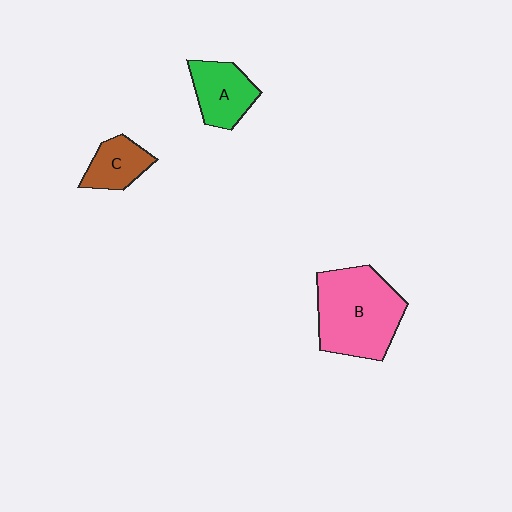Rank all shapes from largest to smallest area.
From largest to smallest: B (pink), A (green), C (brown).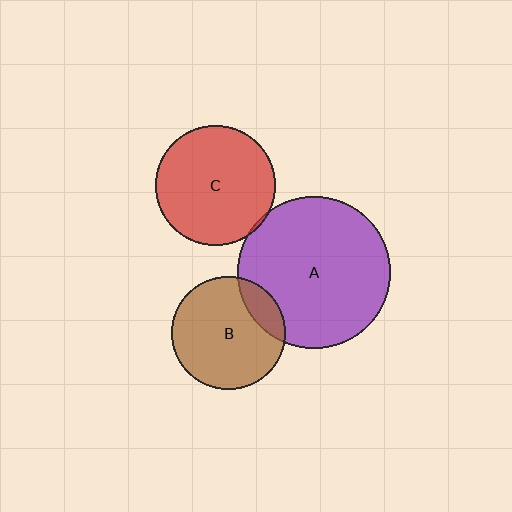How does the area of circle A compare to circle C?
Approximately 1.6 times.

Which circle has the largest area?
Circle A (purple).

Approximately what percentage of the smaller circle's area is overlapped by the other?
Approximately 5%.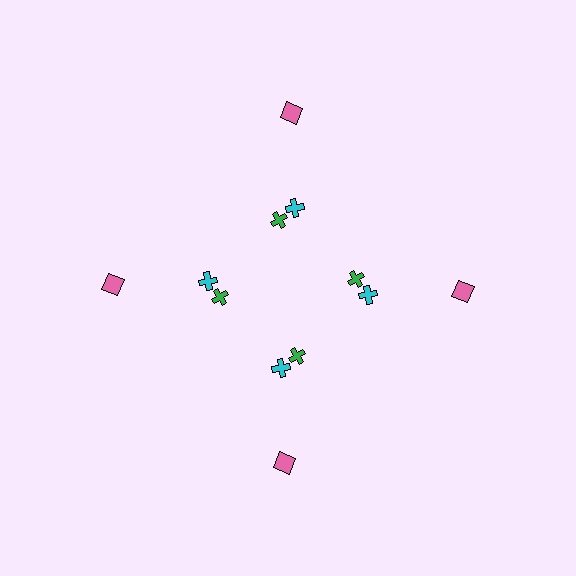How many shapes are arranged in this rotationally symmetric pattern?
There are 12 shapes, arranged in 4 groups of 3.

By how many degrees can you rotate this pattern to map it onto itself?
The pattern maps onto itself every 90 degrees of rotation.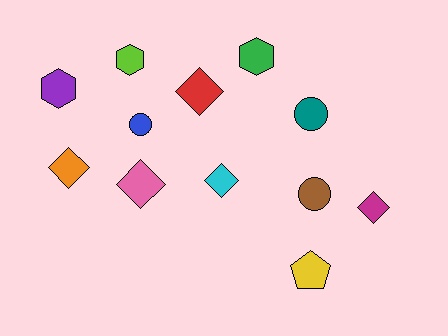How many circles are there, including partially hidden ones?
There are 3 circles.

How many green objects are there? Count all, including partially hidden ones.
There is 1 green object.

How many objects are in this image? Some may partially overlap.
There are 12 objects.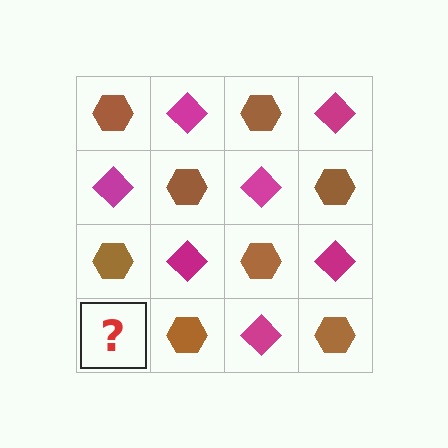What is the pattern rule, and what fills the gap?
The rule is that it alternates brown hexagon and magenta diamond in a checkerboard pattern. The gap should be filled with a magenta diamond.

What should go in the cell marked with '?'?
The missing cell should contain a magenta diamond.